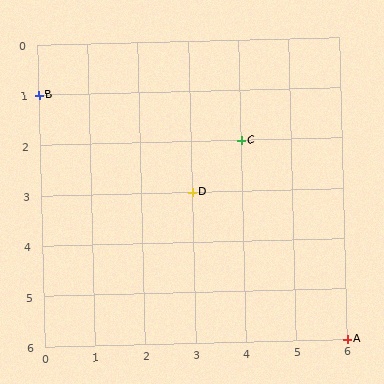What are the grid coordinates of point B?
Point B is at grid coordinates (0, 1).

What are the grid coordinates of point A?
Point A is at grid coordinates (6, 6).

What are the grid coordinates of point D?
Point D is at grid coordinates (3, 3).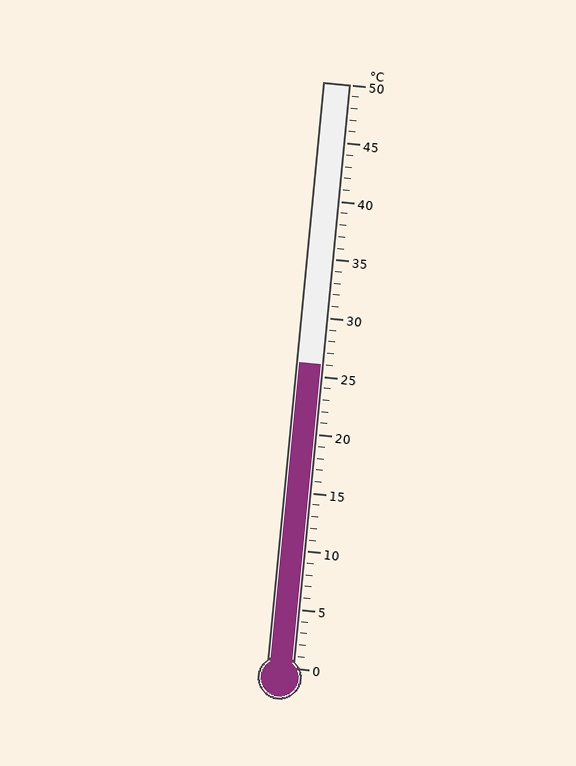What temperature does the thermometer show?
The thermometer shows approximately 26°C.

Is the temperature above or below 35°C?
The temperature is below 35°C.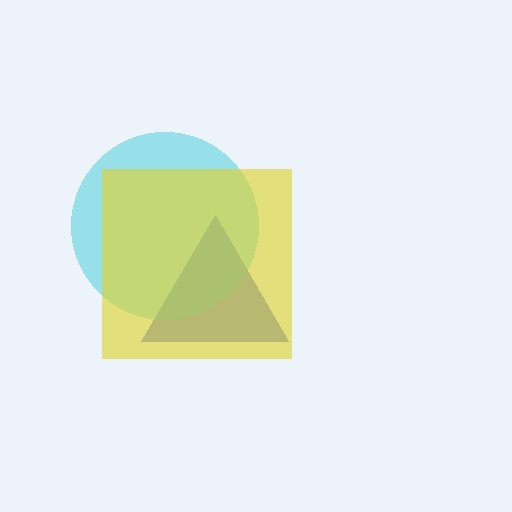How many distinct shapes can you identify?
There are 3 distinct shapes: a blue triangle, a cyan circle, a yellow square.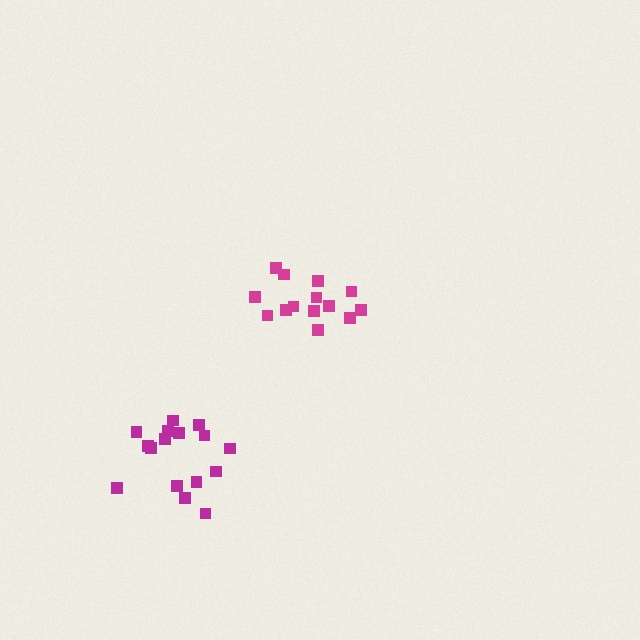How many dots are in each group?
Group 1: 14 dots, Group 2: 16 dots (30 total).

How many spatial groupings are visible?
There are 2 spatial groupings.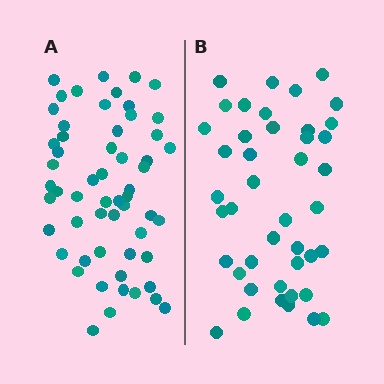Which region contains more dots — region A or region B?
Region A (the left region) has more dots.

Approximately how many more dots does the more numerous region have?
Region A has approximately 15 more dots than region B.